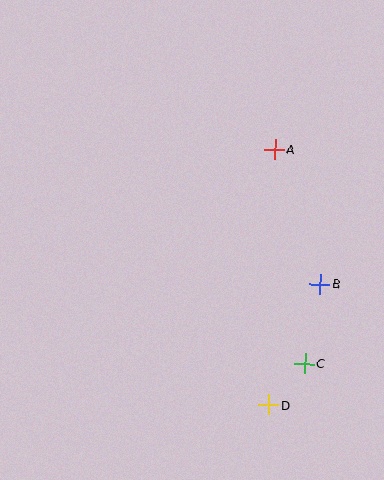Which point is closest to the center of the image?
Point A at (275, 149) is closest to the center.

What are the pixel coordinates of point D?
Point D is at (268, 405).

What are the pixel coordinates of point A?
Point A is at (275, 149).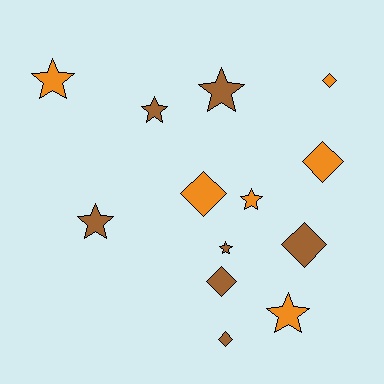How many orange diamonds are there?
There are 3 orange diamonds.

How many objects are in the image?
There are 13 objects.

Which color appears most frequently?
Brown, with 7 objects.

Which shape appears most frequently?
Star, with 7 objects.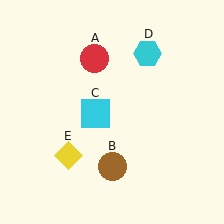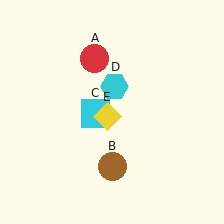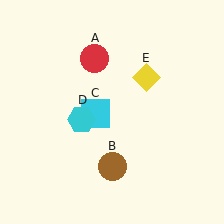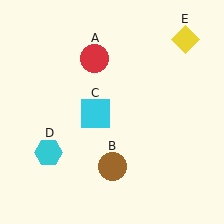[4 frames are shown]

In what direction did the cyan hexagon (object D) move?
The cyan hexagon (object D) moved down and to the left.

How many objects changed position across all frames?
2 objects changed position: cyan hexagon (object D), yellow diamond (object E).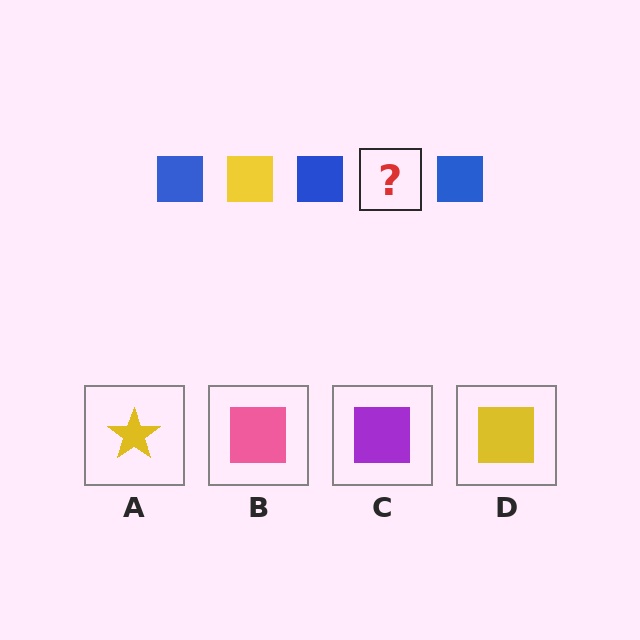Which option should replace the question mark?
Option D.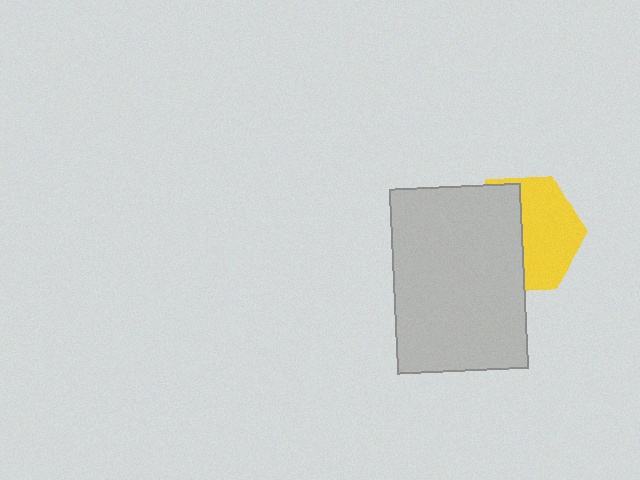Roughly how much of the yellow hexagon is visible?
About half of it is visible (roughly 50%).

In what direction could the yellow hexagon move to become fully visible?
The yellow hexagon could move right. That would shift it out from behind the light gray rectangle entirely.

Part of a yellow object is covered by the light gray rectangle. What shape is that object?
It is a hexagon.